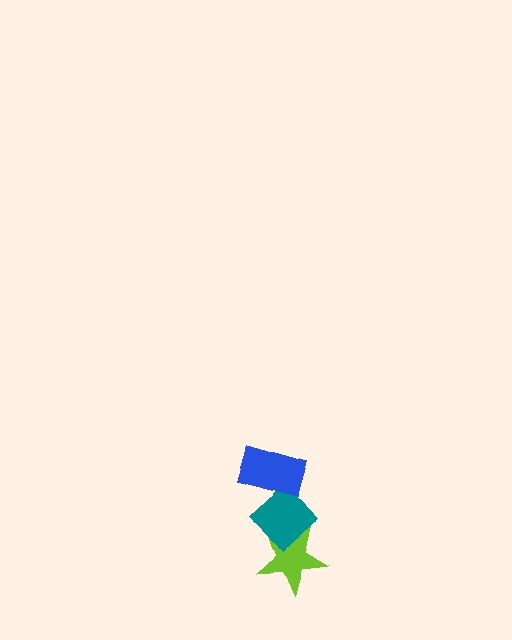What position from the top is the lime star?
The lime star is 3rd from the top.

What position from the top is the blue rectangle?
The blue rectangle is 1st from the top.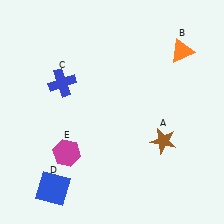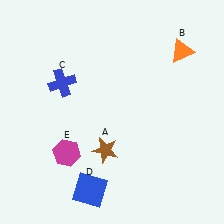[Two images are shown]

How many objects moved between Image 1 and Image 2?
2 objects moved between the two images.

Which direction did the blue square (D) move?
The blue square (D) moved right.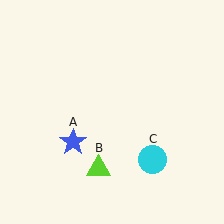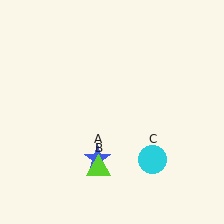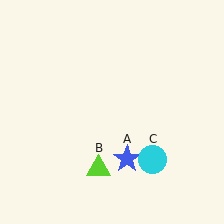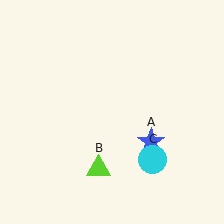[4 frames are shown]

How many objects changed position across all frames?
1 object changed position: blue star (object A).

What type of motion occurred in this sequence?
The blue star (object A) rotated counterclockwise around the center of the scene.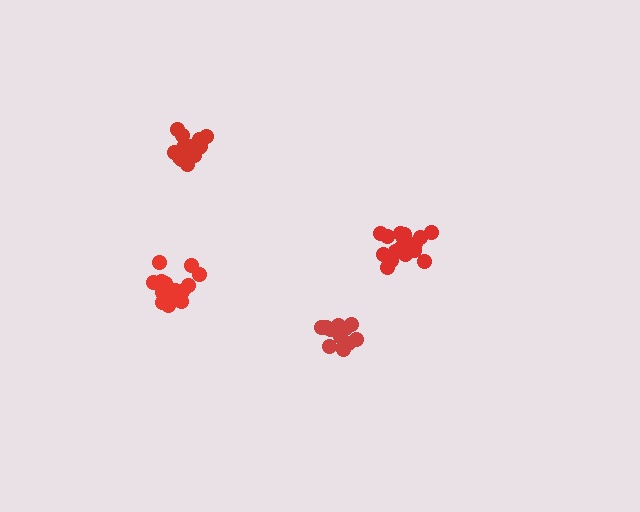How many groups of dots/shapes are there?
There are 4 groups.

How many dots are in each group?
Group 1: 14 dots, Group 2: 19 dots, Group 3: 18 dots, Group 4: 17 dots (68 total).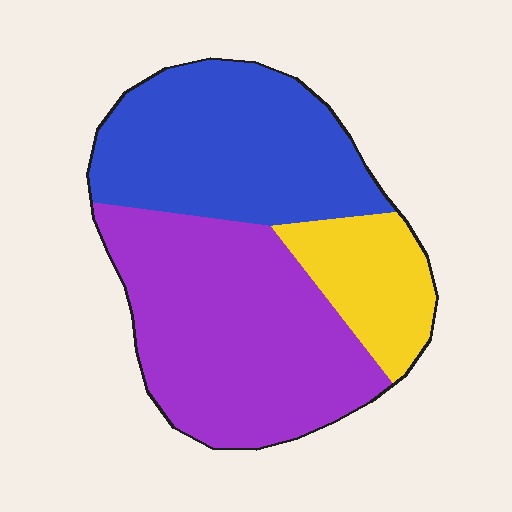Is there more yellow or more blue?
Blue.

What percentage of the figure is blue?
Blue covers 37% of the figure.